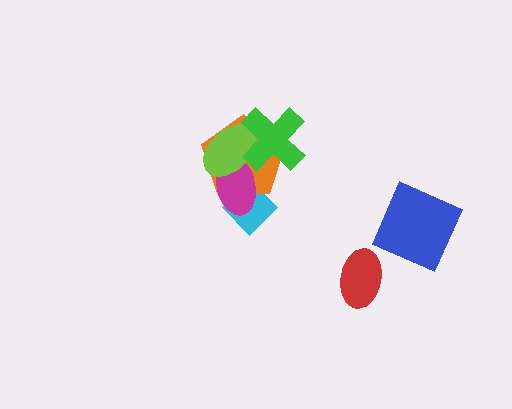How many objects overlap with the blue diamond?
0 objects overlap with the blue diamond.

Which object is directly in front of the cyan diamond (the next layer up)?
The orange pentagon is directly in front of the cyan diamond.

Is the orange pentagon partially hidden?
Yes, it is partially covered by another shape.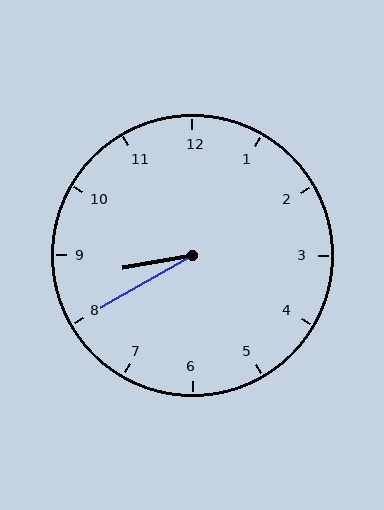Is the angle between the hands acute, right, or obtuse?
It is acute.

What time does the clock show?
8:40.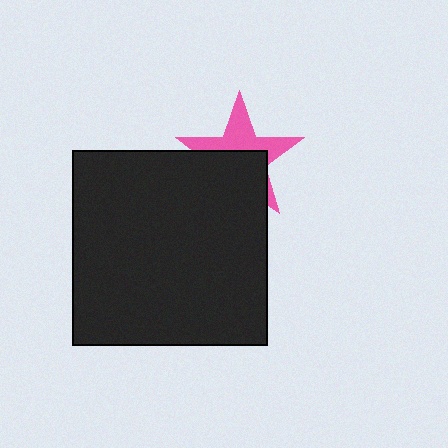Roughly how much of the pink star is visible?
About half of it is visible (roughly 46%).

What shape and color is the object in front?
The object in front is a black square.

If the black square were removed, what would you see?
You would see the complete pink star.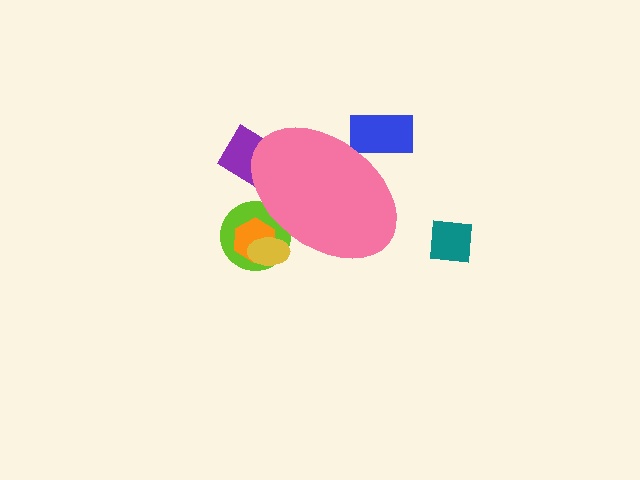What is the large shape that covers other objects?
A pink ellipse.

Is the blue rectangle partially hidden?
Yes, the blue rectangle is partially hidden behind the pink ellipse.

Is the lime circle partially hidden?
Yes, the lime circle is partially hidden behind the pink ellipse.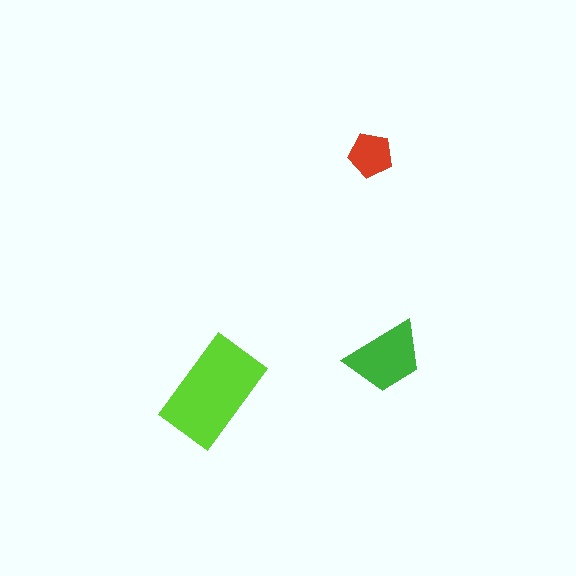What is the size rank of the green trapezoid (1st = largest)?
2nd.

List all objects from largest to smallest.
The lime rectangle, the green trapezoid, the red pentagon.